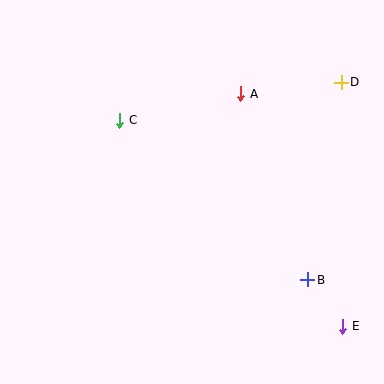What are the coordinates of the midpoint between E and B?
The midpoint between E and B is at (325, 303).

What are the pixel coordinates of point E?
Point E is at (343, 327).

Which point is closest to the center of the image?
Point C at (120, 120) is closest to the center.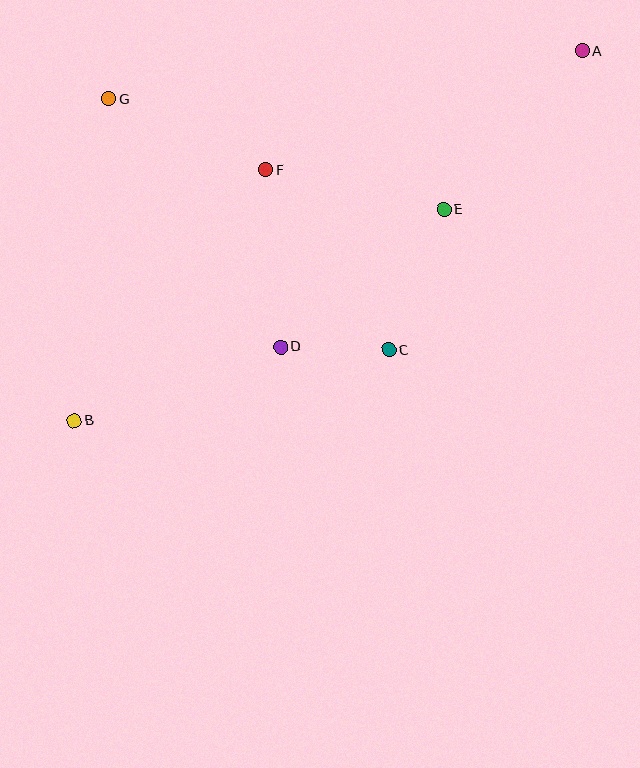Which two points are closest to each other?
Points C and D are closest to each other.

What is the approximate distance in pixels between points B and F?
The distance between B and F is approximately 316 pixels.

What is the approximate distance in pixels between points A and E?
The distance between A and E is approximately 211 pixels.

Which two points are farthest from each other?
Points A and B are farthest from each other.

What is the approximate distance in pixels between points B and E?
The distance between B and E is approximately 426 pixels.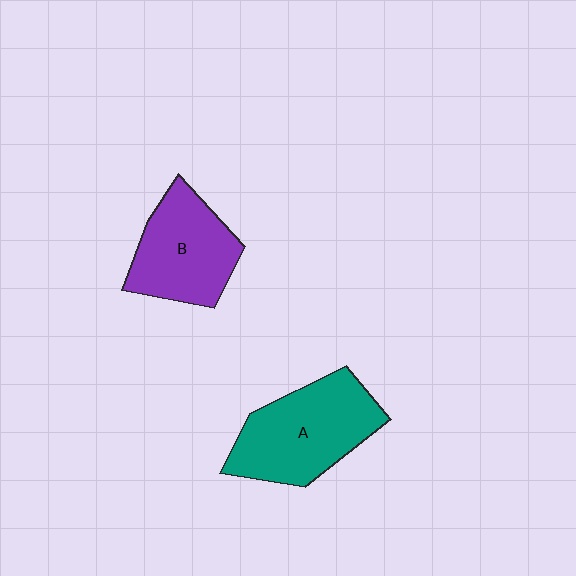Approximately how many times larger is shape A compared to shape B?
Approximately 1.2 times.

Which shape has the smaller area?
Shape B (purple).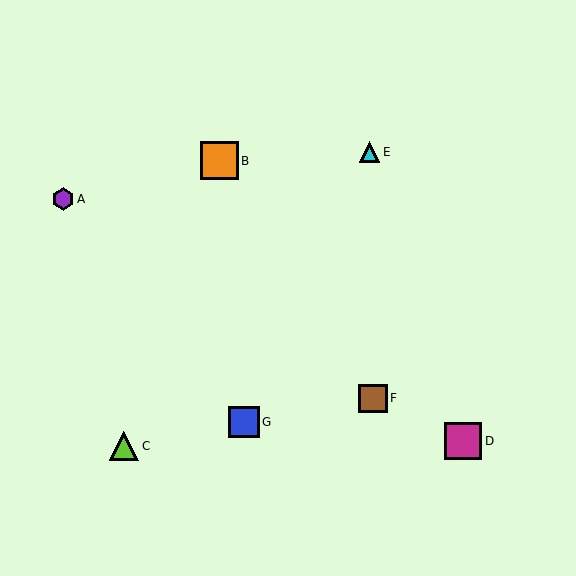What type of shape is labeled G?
Shape G is a blue square.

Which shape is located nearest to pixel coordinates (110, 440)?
The lime triangle (labeled C) at (124, 446) is nearest to that location.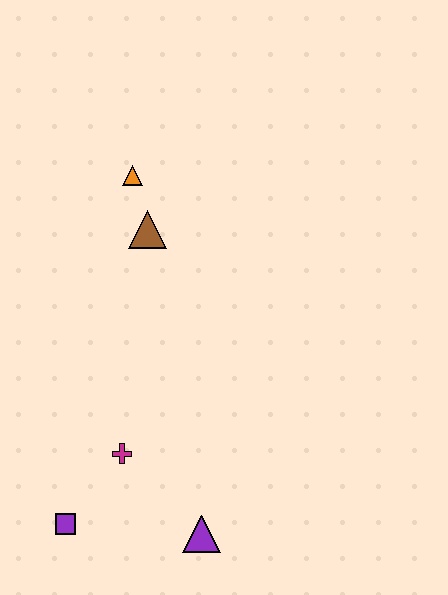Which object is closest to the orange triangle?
The brown triangle is closest to the orange triangle.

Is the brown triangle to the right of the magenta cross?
Yes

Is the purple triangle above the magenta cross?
No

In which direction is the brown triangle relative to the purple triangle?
The brown triangle is above the purple triangle.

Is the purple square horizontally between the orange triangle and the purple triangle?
No